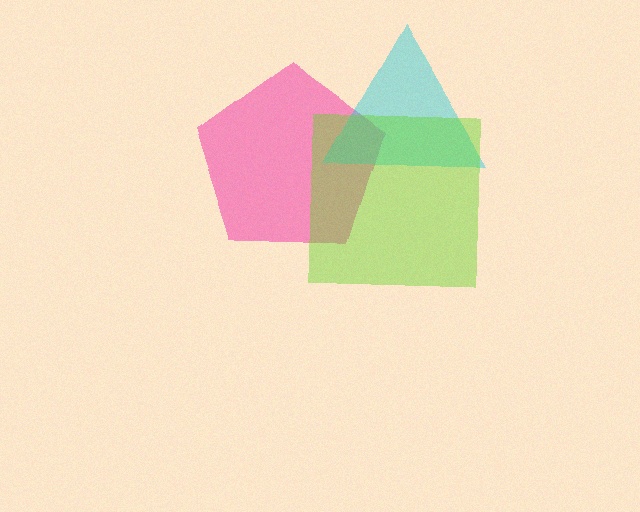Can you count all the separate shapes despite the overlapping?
Yes, there are 3 separate shapes.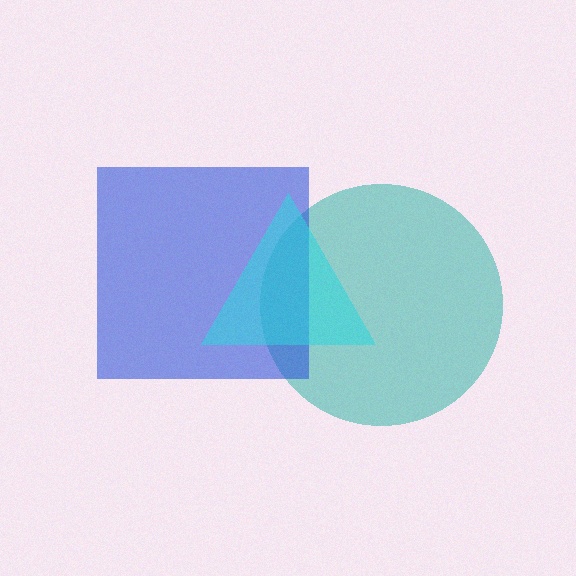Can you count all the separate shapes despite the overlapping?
Yes, there are 3 separate shapes.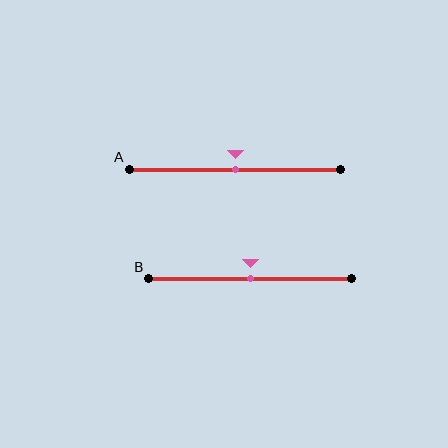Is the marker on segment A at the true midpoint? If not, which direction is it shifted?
Yes, the marker on segment A is at the true midpoint.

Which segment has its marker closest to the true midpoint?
Segment A has its marker closest to the true midpoint.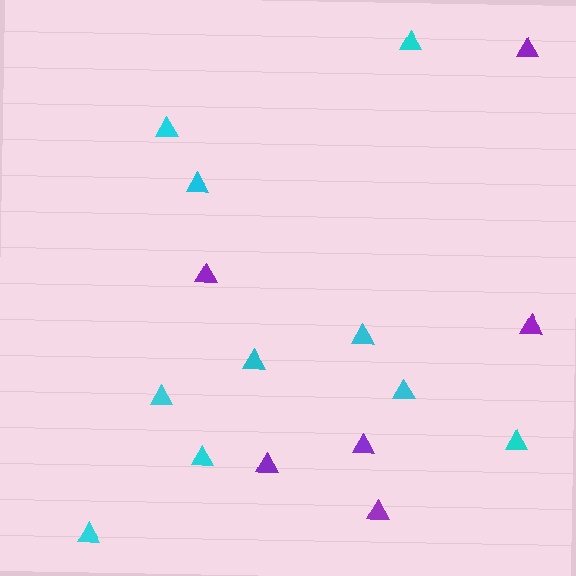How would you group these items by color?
There are 2 groups: one group of purple triangles (6) and one group of cyan triangles (10).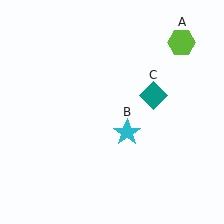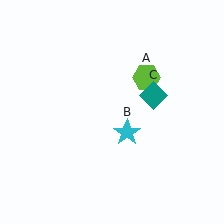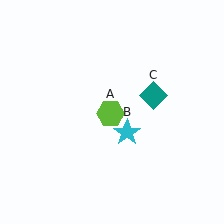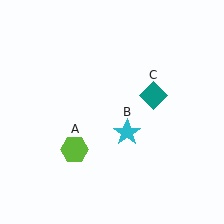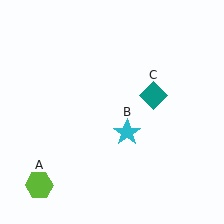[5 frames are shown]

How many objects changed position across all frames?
1 object changed position: lime hexagon (object A).